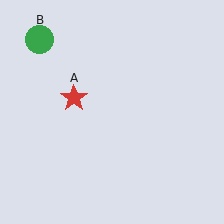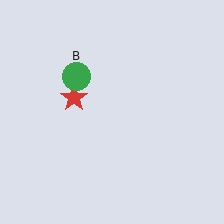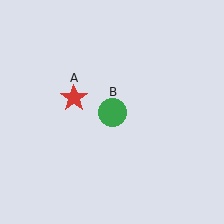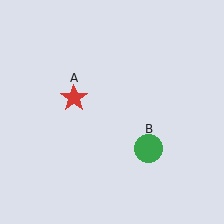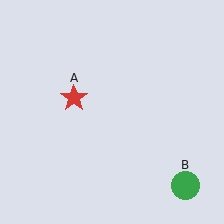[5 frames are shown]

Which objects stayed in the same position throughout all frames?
Red star (object A) remained stationary.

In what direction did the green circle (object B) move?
The green circle (object B) moved down and to the right.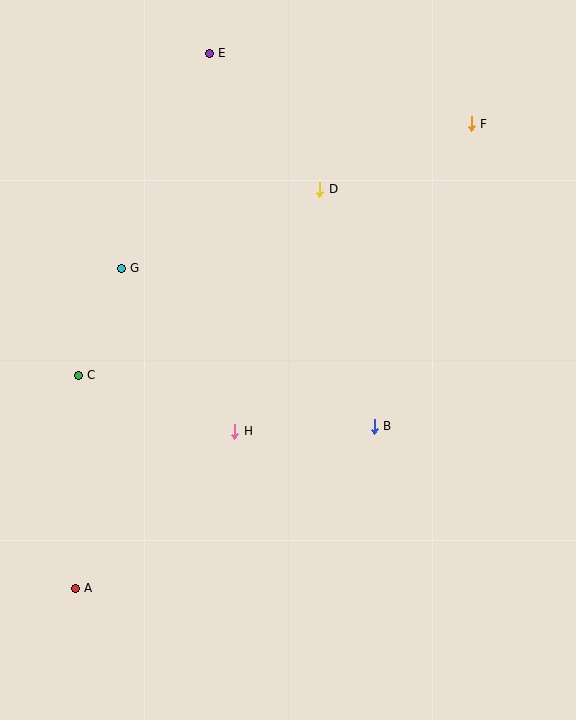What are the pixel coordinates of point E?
Point E is at (209, 53).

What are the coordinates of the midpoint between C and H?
The midpoint between C and H is at (156, 403).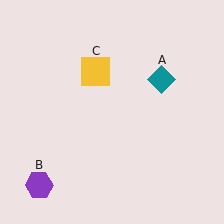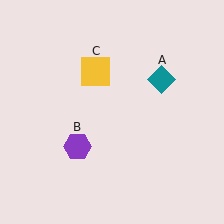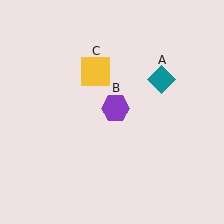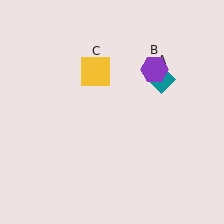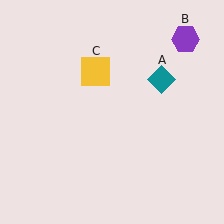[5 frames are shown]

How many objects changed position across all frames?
1 object changed position: purple hexagon (object B).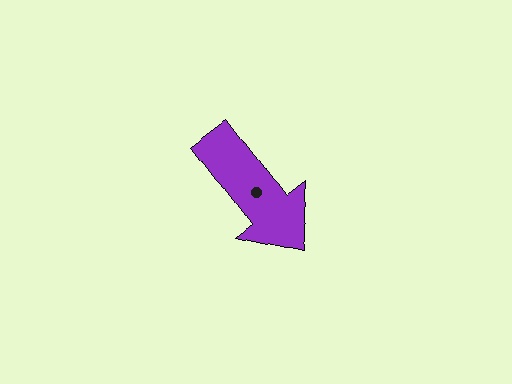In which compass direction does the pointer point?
Southeast.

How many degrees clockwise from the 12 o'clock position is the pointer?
Approximately 143 degrees.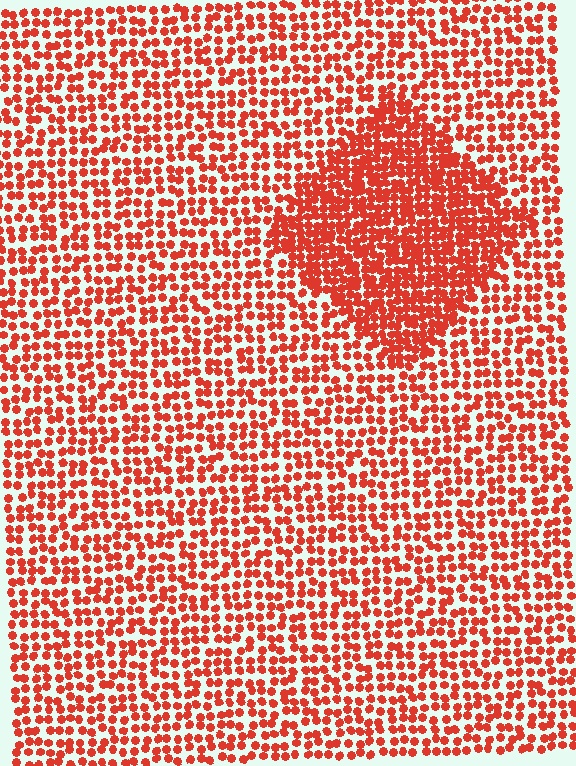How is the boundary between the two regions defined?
The boundary is defined by a change in element density (approximately 1.8x ratio). All elements are the same color, size, and shape.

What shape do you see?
I see a diamond.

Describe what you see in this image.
The image contains small red elements arranged at two different densities. A diamond-shaped region is visible where the elements are more densely packed than the surrounding area.